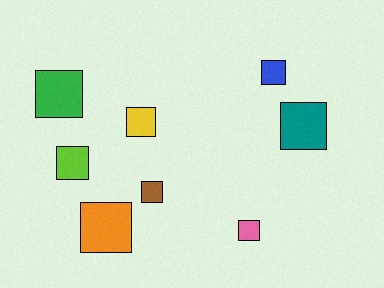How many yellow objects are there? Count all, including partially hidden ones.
There is 1 yellow object.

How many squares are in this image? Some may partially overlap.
There are 8 squares.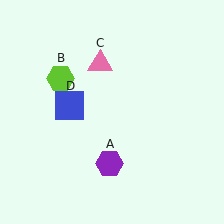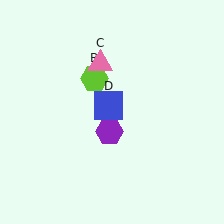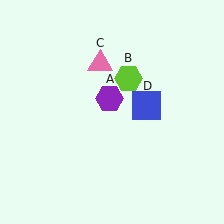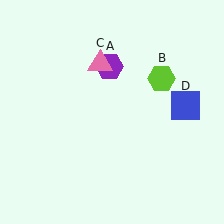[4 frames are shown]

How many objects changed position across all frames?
3 objects changed position: purple hexagon (object A), lime hexagon (object B), blue square (object D).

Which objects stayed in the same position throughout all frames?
Pink triangle (object C) remained stationary.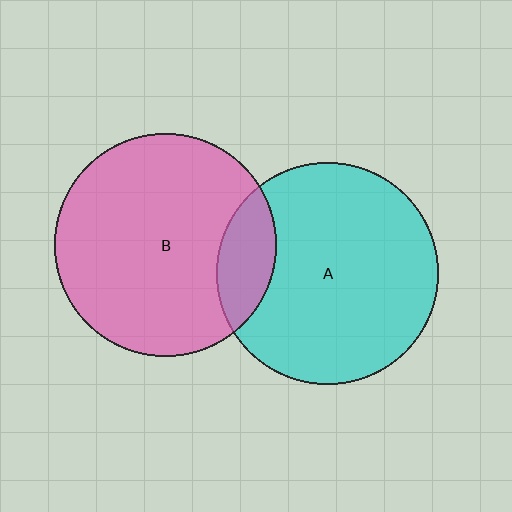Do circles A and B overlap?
Yes.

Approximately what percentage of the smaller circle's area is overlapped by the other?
Approximately 15%.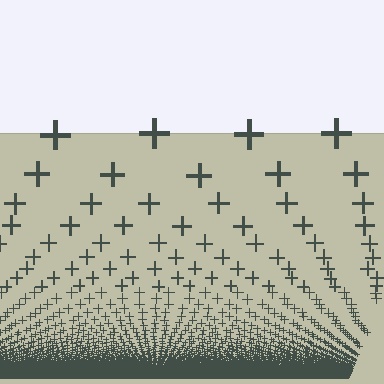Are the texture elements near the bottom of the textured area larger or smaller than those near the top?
Smaller. The gradient is inverted — elements near the bottom are smaller and denser.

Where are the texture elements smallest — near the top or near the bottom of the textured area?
Near the bottom.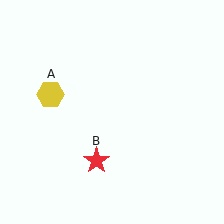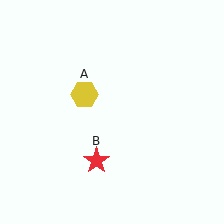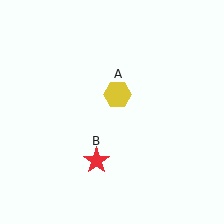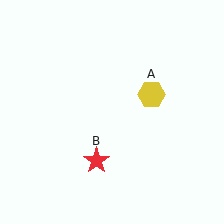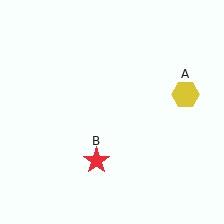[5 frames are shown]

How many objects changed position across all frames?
1 object changed position: yellow hexagon (object A).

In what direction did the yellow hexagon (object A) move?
The yellow hexagon (object A) moved right.